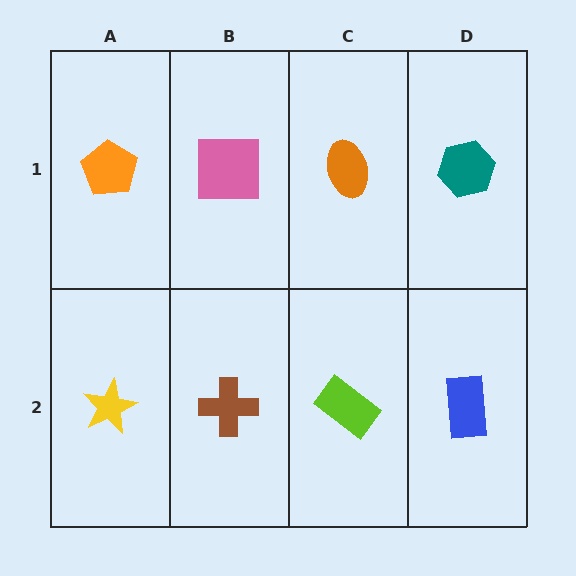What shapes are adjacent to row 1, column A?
A yellow star (row 2, column A), a pink square (row 1, column B).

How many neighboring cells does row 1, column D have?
2.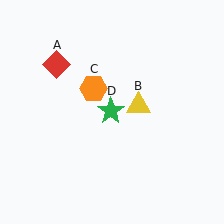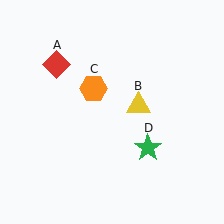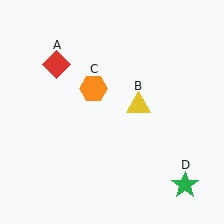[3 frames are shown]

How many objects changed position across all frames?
1 object changed position: green star (object D).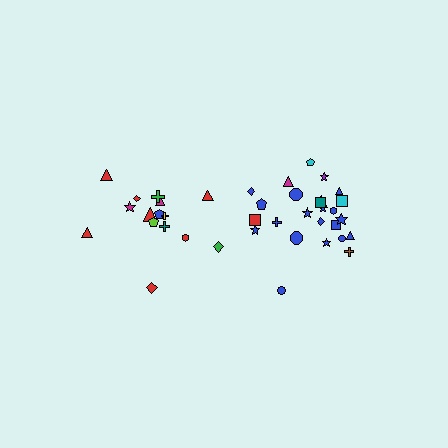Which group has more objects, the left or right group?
The right group.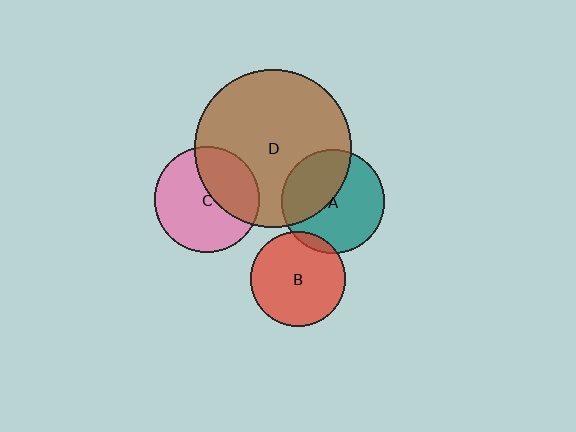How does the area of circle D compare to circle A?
Approximately 2.3 times.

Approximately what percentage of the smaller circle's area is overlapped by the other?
Approximately 40%.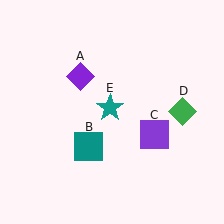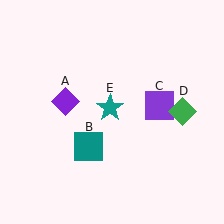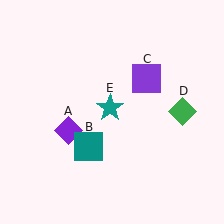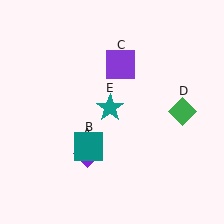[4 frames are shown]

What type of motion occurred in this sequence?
The purple diamond (object A), purple square (object C) rotated counterclockwise around the center of the scene.